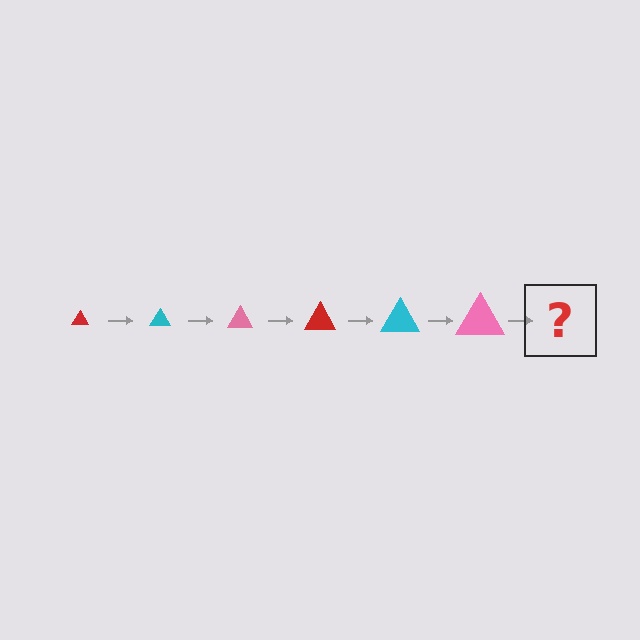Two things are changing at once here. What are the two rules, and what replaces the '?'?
The two rules are that the triangle grows larger each step and the color cycles through red, cyan, and pink. The '?' should be a red triangle, larger than the previous one.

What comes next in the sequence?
The next element should be a red triangle, larger than the previous one.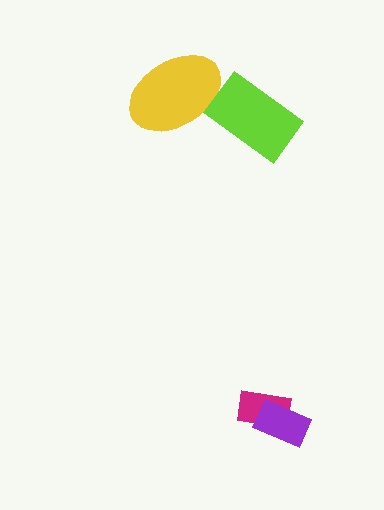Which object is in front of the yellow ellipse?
The lime rectangle is in front of the yellow ellipse.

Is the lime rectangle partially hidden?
No, no other shape covers it.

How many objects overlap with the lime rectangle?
1 object overlaps with the lime rectangle.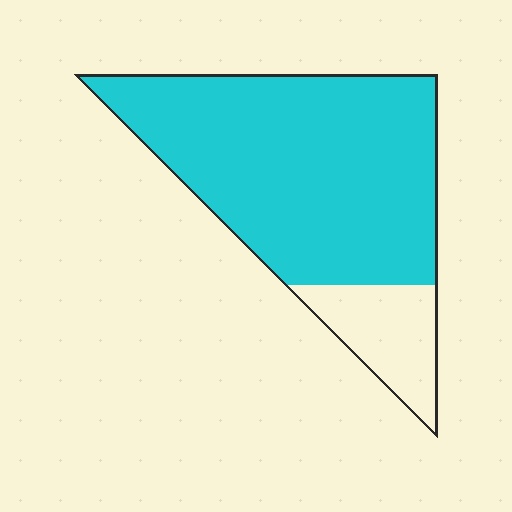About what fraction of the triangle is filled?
About five sixths (5/6).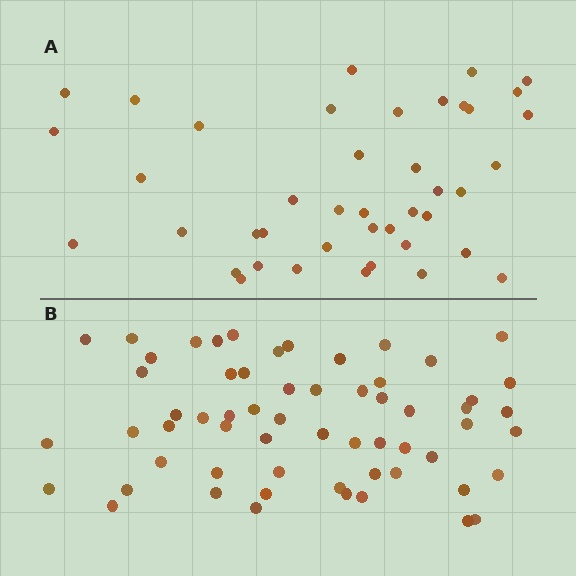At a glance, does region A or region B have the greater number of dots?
Region B (the bottom region) has more dots.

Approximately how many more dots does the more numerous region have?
Region B has approximately 20 more dots than region A.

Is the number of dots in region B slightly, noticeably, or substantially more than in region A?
Region B has noticeably more, but not dramatically so. The ratio is roughly 1.4 to 1.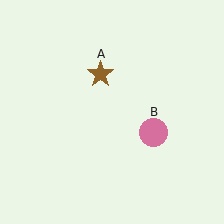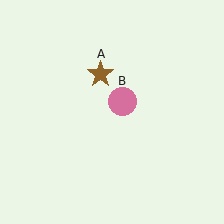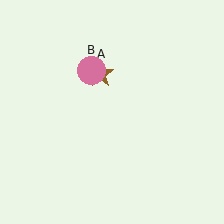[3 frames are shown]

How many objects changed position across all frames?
1 object changed position: pink circle (object B).